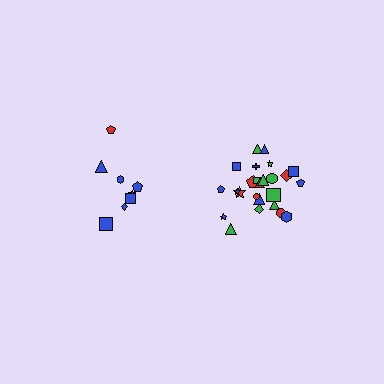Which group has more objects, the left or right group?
The right group.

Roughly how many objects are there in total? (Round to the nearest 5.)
Roughly 35 objects in total.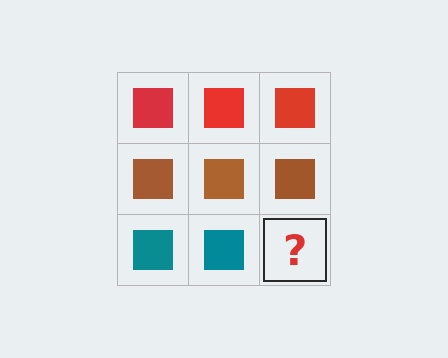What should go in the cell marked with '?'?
The missing cell should contain a teal square.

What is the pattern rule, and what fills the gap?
The rule is that each row has a consistent color. The gap should be filled with a teal square.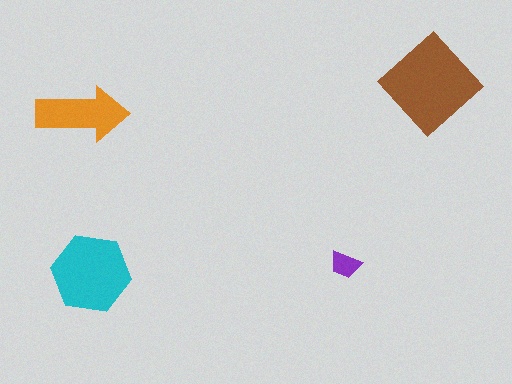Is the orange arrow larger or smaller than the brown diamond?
Smaller.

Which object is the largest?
The brown diamond.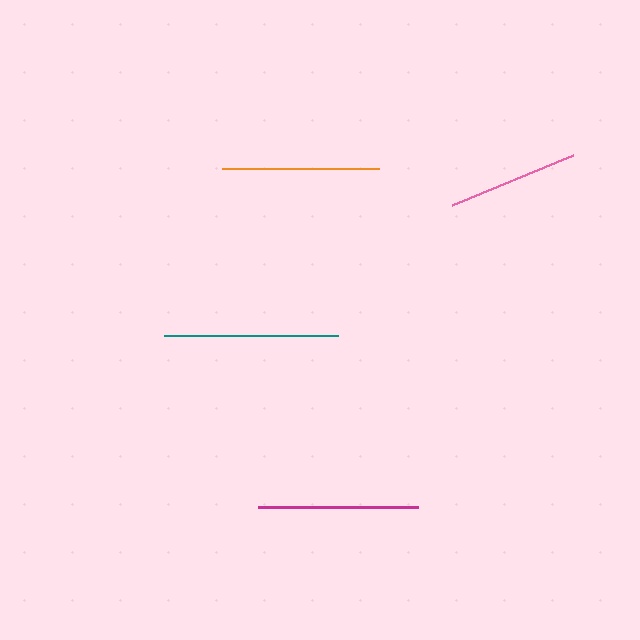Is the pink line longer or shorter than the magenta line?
The magenta line is longer than the pink line.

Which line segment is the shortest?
The pink line is the shortest at approximately 131 pixels.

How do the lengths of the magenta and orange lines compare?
The magenta and orange lines are approximately the same length.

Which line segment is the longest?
The teal line is the longest at approximately 174 pixels.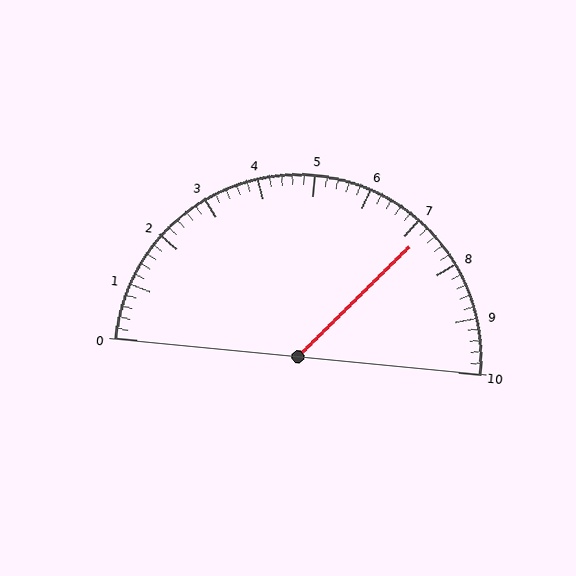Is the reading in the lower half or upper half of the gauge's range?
The reading is in the upper half of the range (0 to 10).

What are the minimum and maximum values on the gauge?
The gauge ranges from 0 to 10.